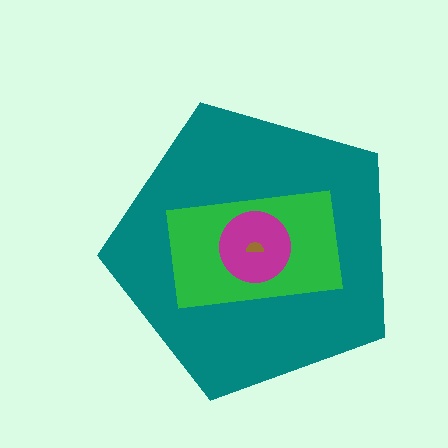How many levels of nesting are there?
4.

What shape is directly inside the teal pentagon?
The green rectangle.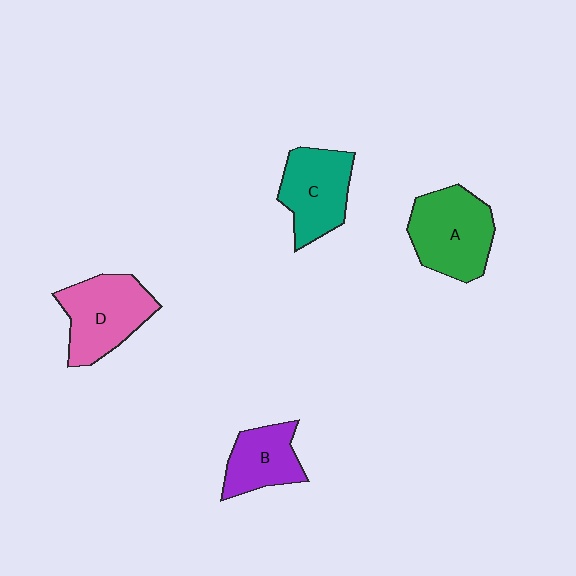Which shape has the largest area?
Shape A (green).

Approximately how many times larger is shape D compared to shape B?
Approximately 1.4 times.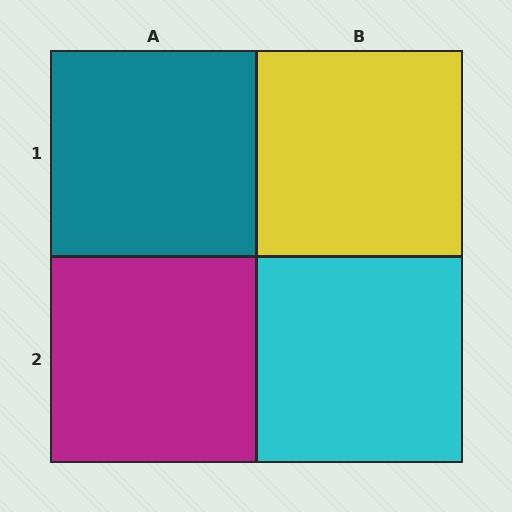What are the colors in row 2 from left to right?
Magenta, cyan.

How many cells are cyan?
1 cell is cyan.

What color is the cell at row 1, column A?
Teal.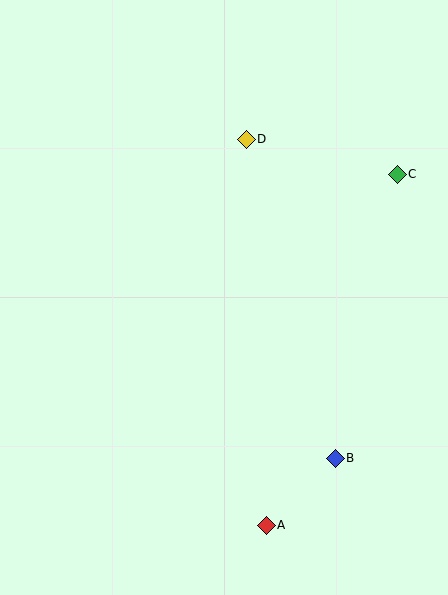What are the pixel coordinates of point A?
Point A is at (266, 525).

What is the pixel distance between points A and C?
The distance between A and C is 375 pixels.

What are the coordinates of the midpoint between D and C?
The midpoint between D and C is at (322, 157).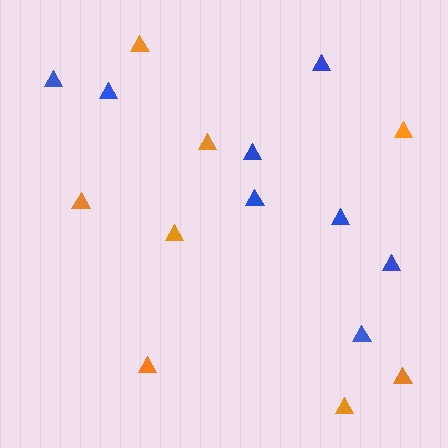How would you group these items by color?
There are 2 groups: one group of blue triangles (8) and one group of orange triangles (8).